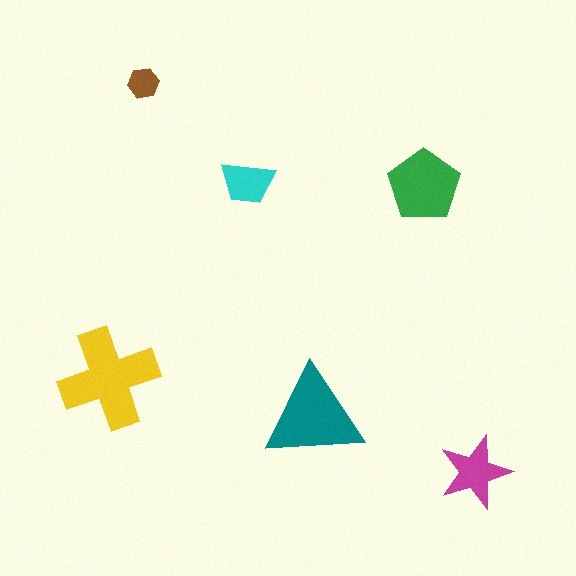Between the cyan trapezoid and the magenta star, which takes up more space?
The magenta star.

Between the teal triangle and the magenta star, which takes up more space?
The teal triangle.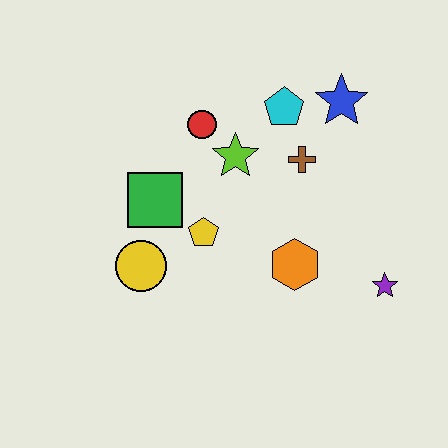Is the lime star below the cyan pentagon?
Yes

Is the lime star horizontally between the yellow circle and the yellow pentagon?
No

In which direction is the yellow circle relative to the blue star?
The yellow circle is to the left of the blue star.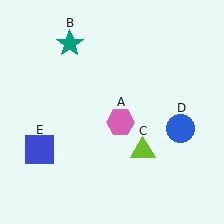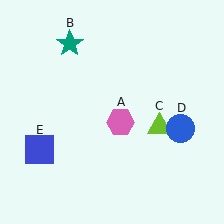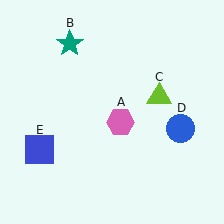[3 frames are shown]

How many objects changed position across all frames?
1 object changed position: lime triangle (object C).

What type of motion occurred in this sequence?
The lime triangle (object C) rotated counterclockwise around the center of the scene.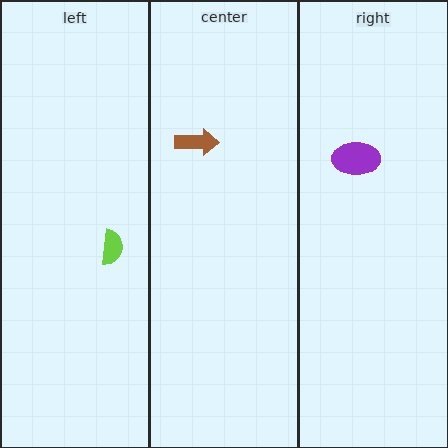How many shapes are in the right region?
1.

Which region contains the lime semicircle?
The left region.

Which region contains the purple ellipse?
The right region.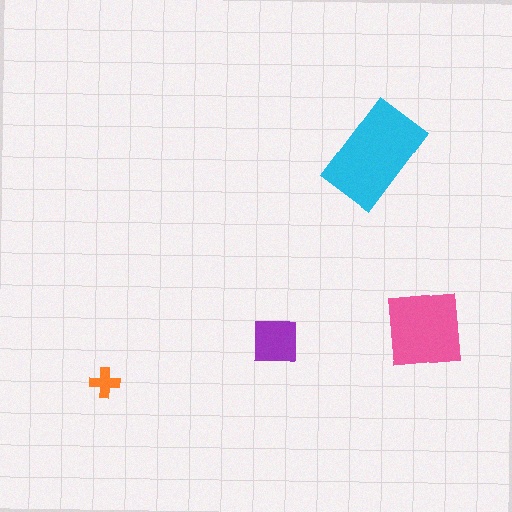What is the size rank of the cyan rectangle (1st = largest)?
1st.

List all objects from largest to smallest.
The cyan rectangle, the pink square, the purple square, the orange cross.